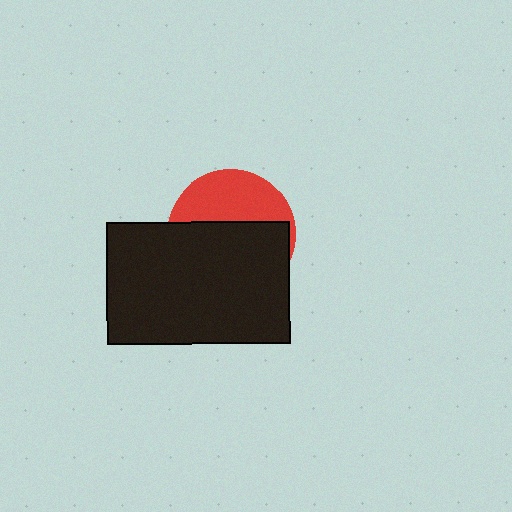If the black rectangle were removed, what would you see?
You would see the complete red circle.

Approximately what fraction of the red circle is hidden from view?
Roughly 61% of the red circle is hidden behind the black rectangle.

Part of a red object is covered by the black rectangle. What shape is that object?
It is a circle.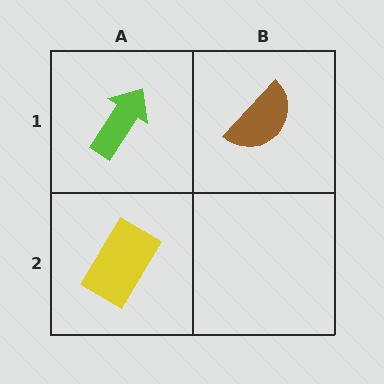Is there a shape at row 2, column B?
No, that cell is empty.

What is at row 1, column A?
A lime arrow.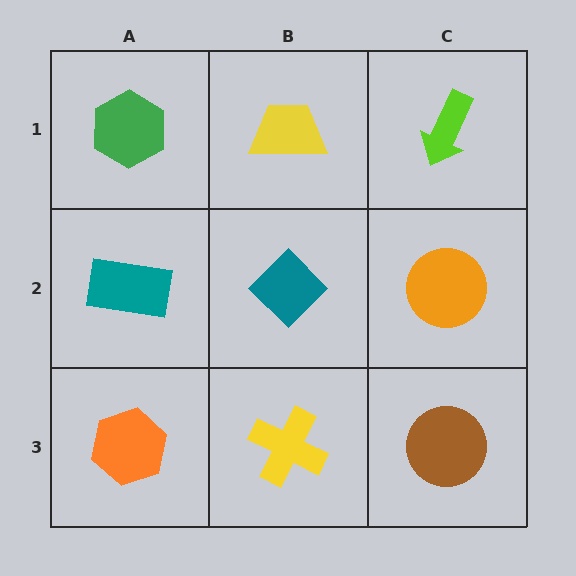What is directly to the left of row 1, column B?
A green hexagon.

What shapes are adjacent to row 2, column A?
A green hexagon (row 1, column A), an orange hexagon (row 3, column A), a teal diamond (row 2, column B).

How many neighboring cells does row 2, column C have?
3.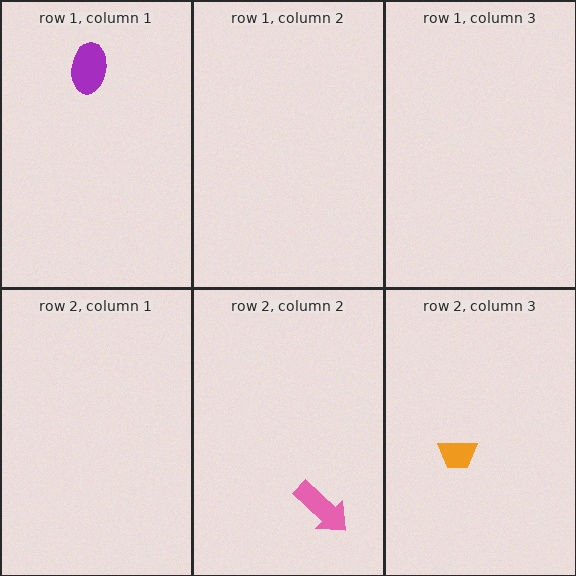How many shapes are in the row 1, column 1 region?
1.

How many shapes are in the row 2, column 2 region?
1.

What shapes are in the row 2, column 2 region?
The pink arrow.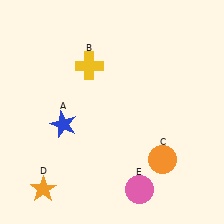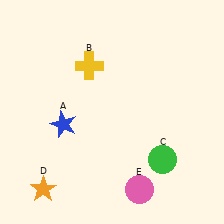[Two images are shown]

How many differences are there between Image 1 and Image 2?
There is 1 difference between the two images.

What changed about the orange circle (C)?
In Image 1, C is orange. In Image 2, it changed to green.